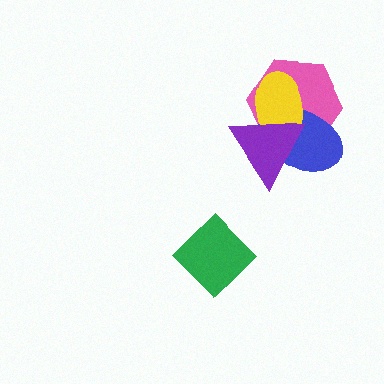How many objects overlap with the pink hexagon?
3 objects overlap with the pink hexagon.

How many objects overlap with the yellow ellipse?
3 objects overlap with the yellow ellipse.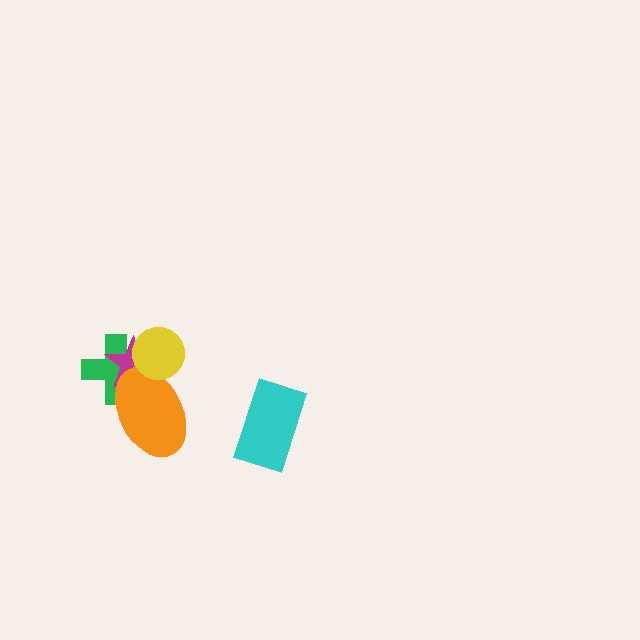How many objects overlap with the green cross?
3 objects overlap with the green cross.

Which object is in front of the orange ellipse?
The yellow circle is in front of the orange ellipse.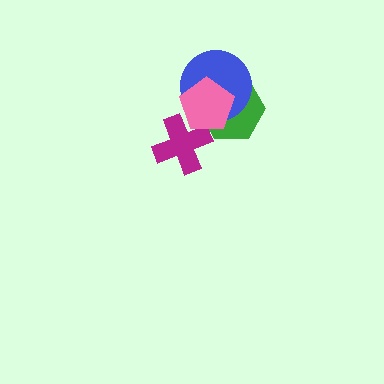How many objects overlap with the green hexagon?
2 objects overlap with the green hexagon.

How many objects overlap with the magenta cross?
1 object overlaps with the magenta cross.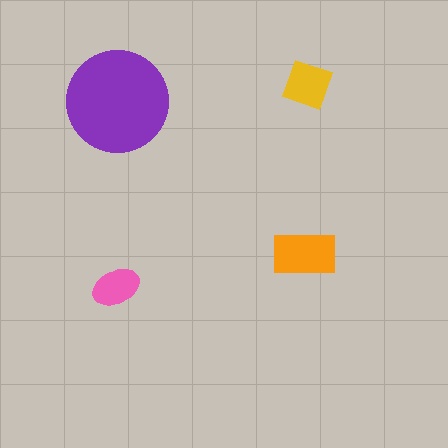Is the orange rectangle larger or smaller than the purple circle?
Smaller.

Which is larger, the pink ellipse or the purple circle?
The purple circle.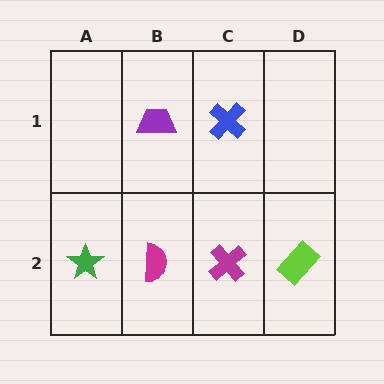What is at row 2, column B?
A magenta semicircle.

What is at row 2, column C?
A magenta cross.